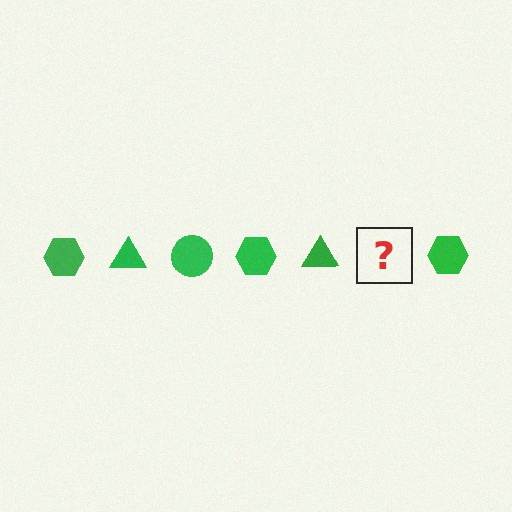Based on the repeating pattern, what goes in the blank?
The blank should be a green circle.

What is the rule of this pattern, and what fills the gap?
The rule is that the pattern cycles through hexagon, triangle, circle shapes in green. The gap should be filled with a green circle.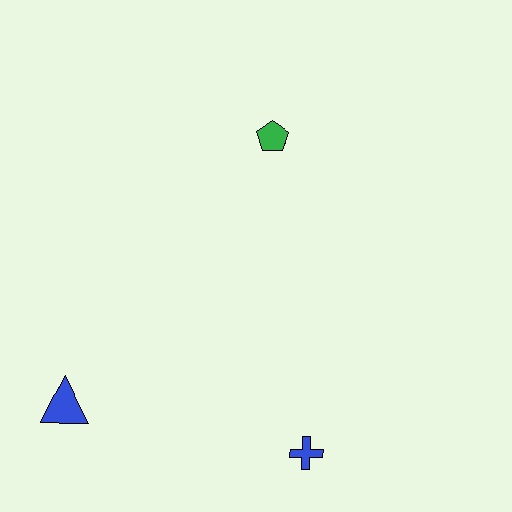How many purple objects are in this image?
There are no purple objects.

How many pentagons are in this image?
There is 1 pentagon.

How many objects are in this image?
There are 3 objects.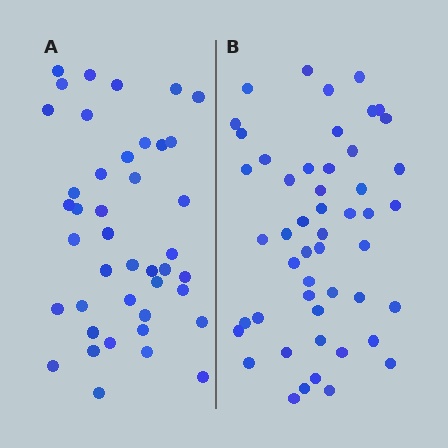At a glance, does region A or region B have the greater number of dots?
Region B (the right region) has more dots.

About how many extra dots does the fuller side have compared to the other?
Region B has roughly 8 or so more dots than region A.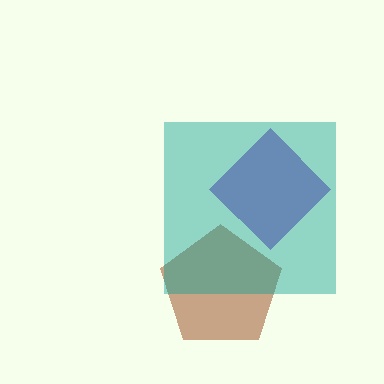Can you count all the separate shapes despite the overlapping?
Yes, there are 3 separate shapes.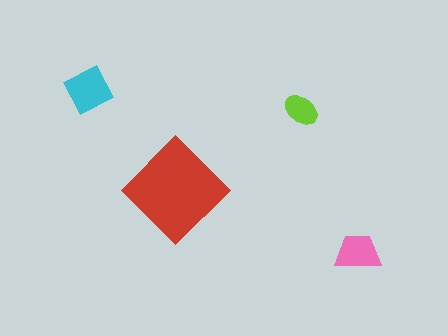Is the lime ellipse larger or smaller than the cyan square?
Smaller.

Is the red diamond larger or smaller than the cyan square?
Larger.